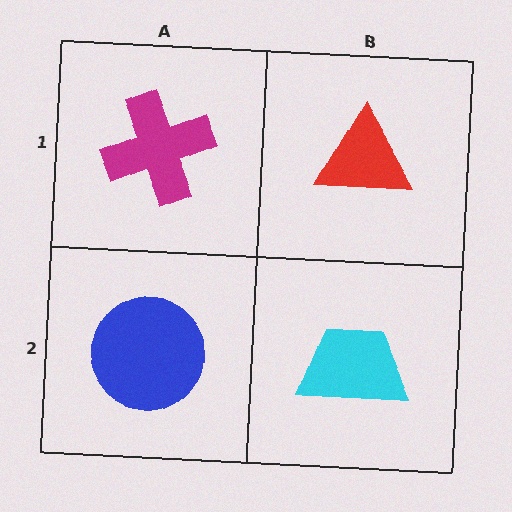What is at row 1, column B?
A red triangle.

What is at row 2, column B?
A cyan trapezoid.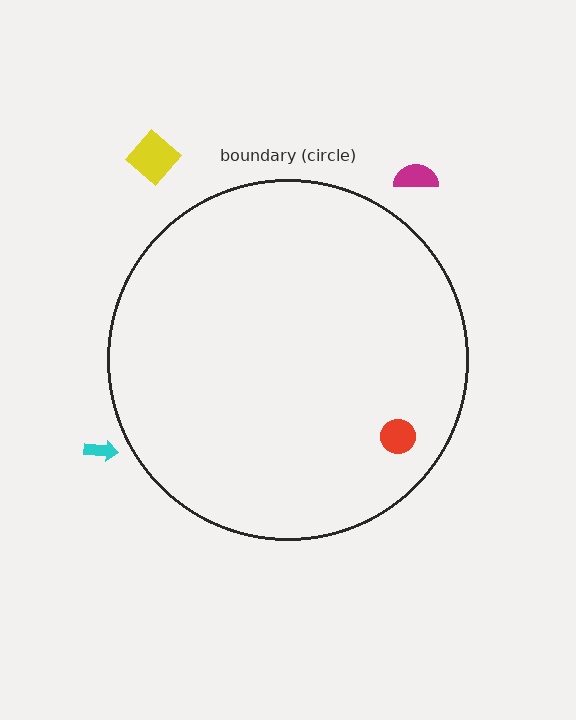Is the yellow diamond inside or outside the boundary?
Outside.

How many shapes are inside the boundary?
1 inside, 3 outside.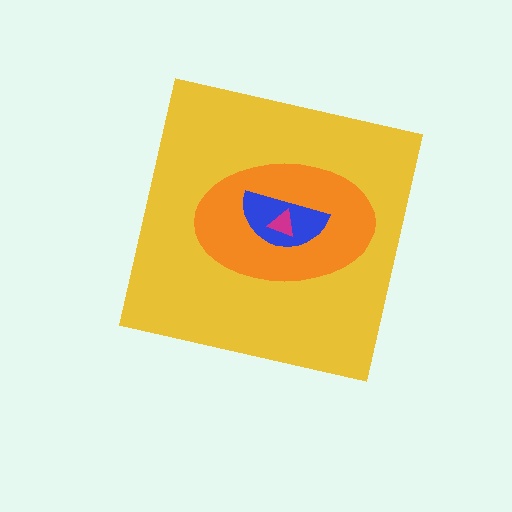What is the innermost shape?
The magenta triangle.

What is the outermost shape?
The yellow square.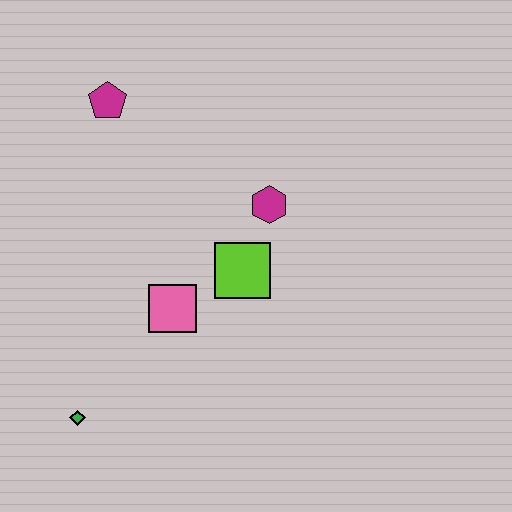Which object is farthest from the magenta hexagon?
The green diamond is farthest from the magenta hexagon.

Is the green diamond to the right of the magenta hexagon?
No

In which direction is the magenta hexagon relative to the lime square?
The magenta hexagon is above the lime square.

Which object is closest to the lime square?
The magenta hexagon is closest to the lime square.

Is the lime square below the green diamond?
No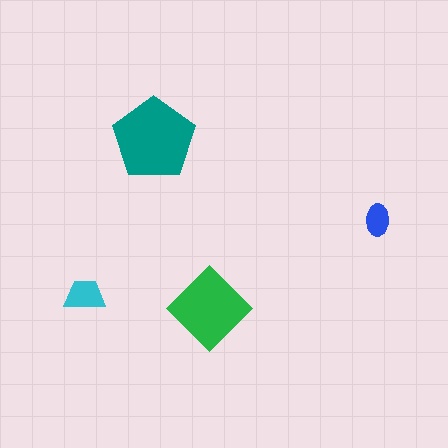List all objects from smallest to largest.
The blue ellipse, the cyan trapezoid, the green diamond, the teal pentagon.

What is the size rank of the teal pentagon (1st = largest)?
1st.